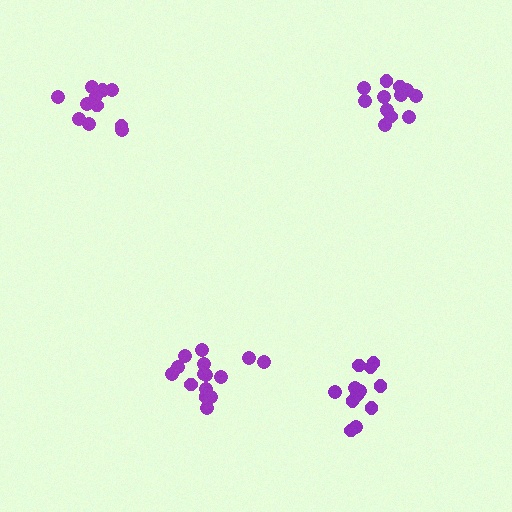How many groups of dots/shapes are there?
There are 4 groups.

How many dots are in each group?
Group 1: 12 dots, Group 2: 15 dots, Group 3: 12 dots, Group 4: 13 dots (52 total).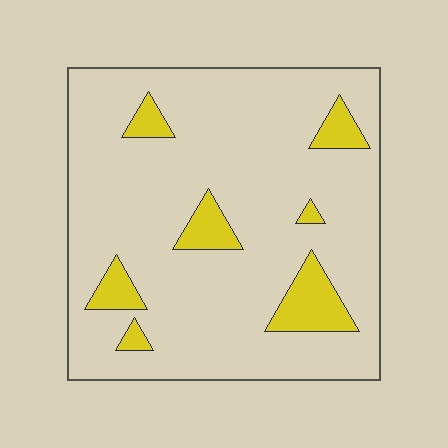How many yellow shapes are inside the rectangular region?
7.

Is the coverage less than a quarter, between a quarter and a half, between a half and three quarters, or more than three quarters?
Less than a quarter.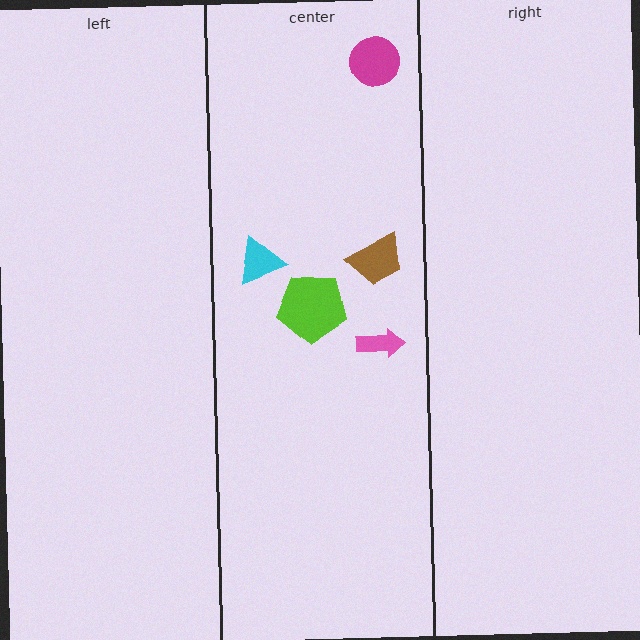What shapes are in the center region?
The lime pentagon, the cyan triangle, the magenta circle, the brown trapezoid, the pink arrow.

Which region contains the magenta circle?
The center region.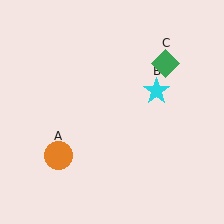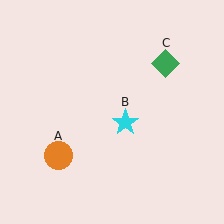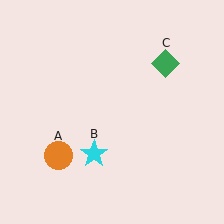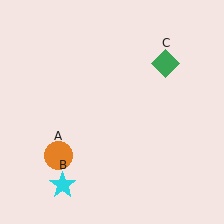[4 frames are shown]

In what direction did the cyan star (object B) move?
The cyan star (object B) moved down and to the left.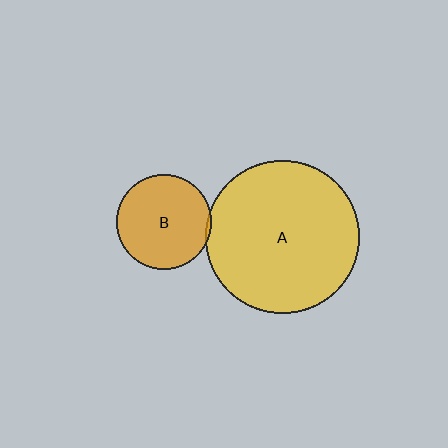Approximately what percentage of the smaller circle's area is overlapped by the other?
Approximately 5%.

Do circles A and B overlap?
Yes.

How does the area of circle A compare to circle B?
Approximately 2.6 times.